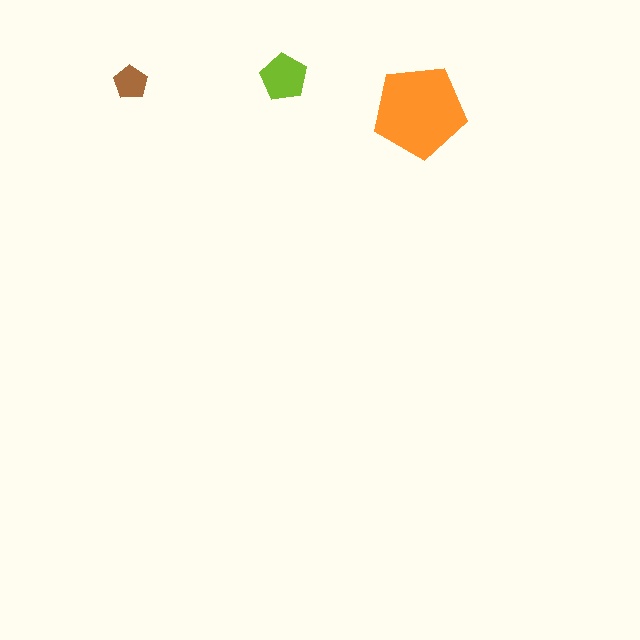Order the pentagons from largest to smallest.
the orange one, the lime one, the brown one.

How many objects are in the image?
There are 3 objects in the image.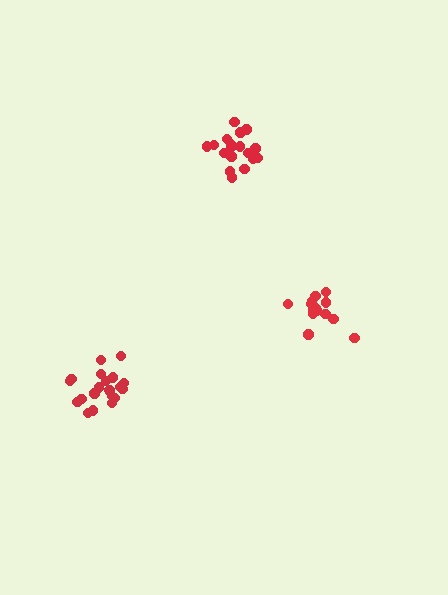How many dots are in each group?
Group 1: 21 dots, Group 2: 15 dots, Group 3: 18 dots (54 total).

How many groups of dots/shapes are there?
There are 3 groups.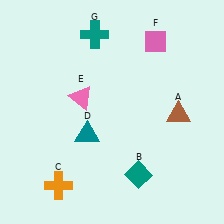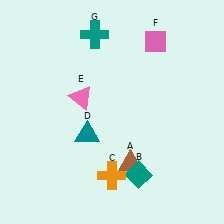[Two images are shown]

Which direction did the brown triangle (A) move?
The brown triangle (A) moved down.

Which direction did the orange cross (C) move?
The orange cross (C) moved right.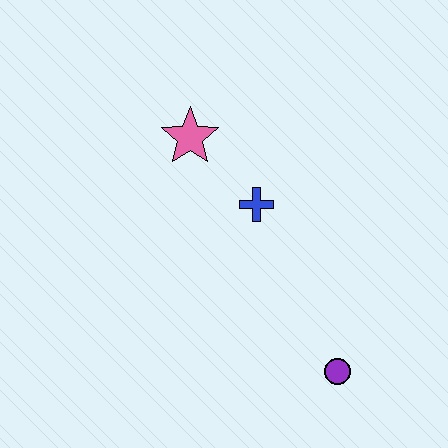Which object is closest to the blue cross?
The pink star is closest to the blue cross.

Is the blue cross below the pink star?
Yes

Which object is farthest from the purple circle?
The pink star is farthest from the purple circle.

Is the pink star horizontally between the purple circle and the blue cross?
No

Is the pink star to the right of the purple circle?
No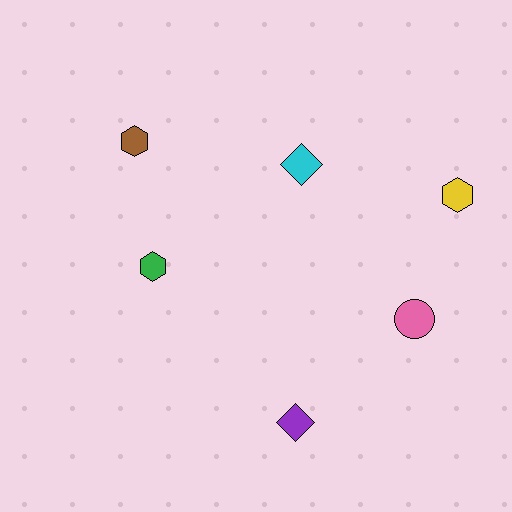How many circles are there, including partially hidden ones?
There is 1 circle.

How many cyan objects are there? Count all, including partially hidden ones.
There is 1 cyan object.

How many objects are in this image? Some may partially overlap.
There are 6 objects.